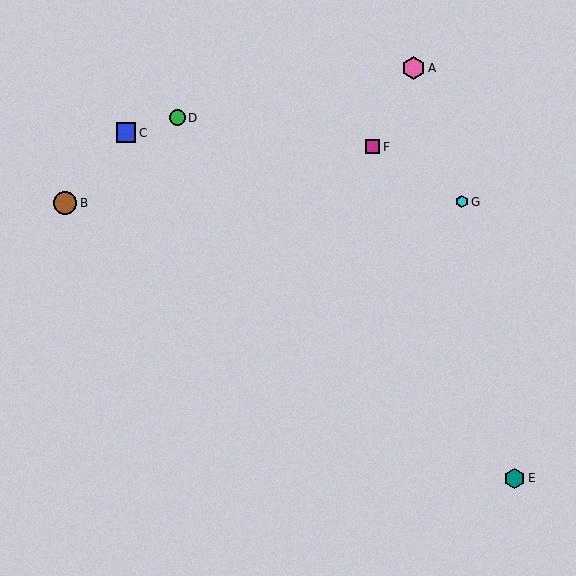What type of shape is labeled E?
Shape E is a teal hexagon.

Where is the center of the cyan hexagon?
The center of the cyan hexagon is at (462, 202).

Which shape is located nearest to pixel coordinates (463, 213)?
The cyan hexagon (labeled G) at (462, 202) is nearest to that location.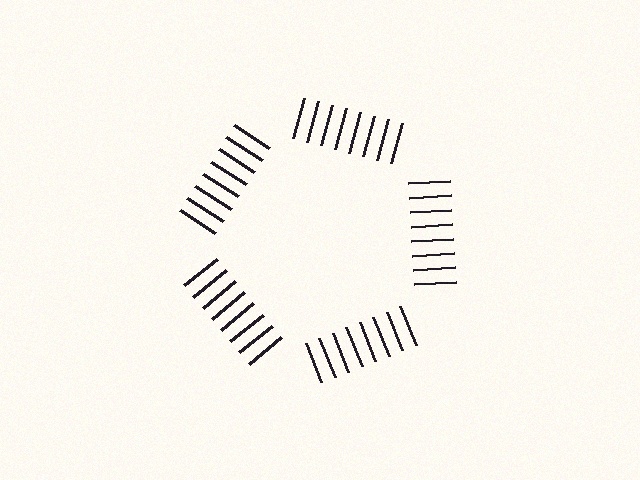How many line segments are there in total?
40 — 8 along each of the 5 edges.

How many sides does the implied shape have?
5 sides — the line-ends trace a pentagon.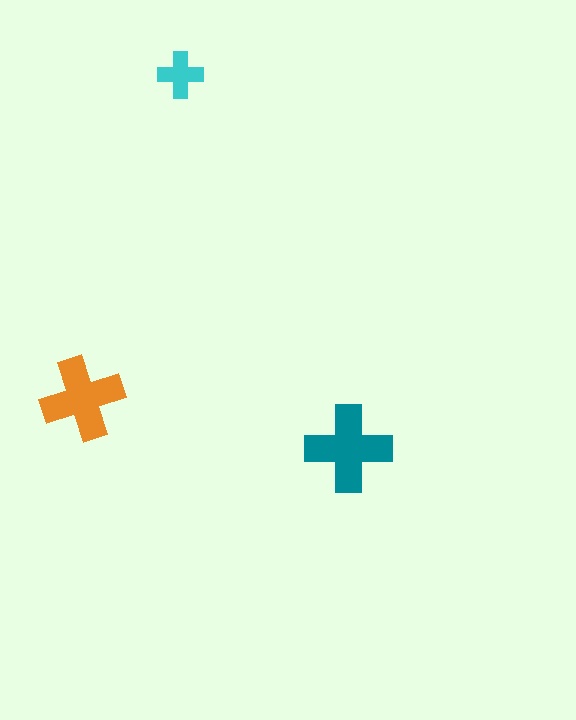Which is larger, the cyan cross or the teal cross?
The teal one.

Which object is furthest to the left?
The orange cross is leftmost.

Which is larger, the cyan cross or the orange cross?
The orange one.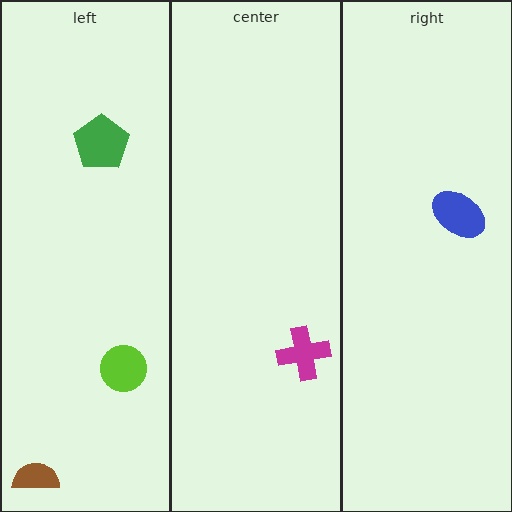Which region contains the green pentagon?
The left region.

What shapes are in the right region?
The blue ellipse.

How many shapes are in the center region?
1.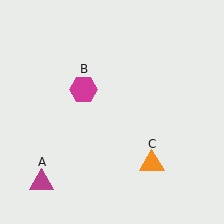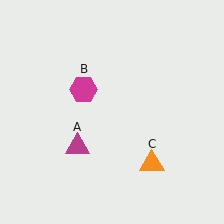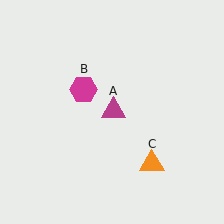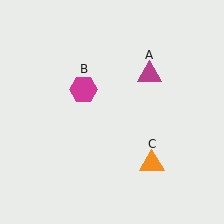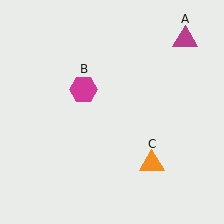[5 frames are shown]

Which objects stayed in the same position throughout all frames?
Magenta hexagon (object B) and orange triangle (object C) remained stationary.